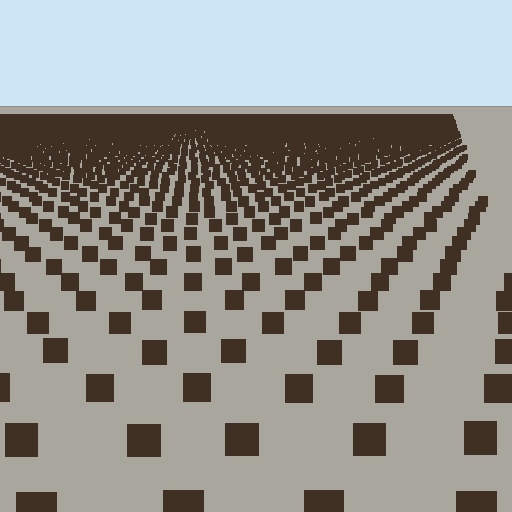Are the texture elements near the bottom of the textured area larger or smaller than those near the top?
Larger. Near the bottom, elements are closer to the viewer and appear at a bigger on-screen size.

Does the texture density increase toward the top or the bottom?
Density increases toward the top.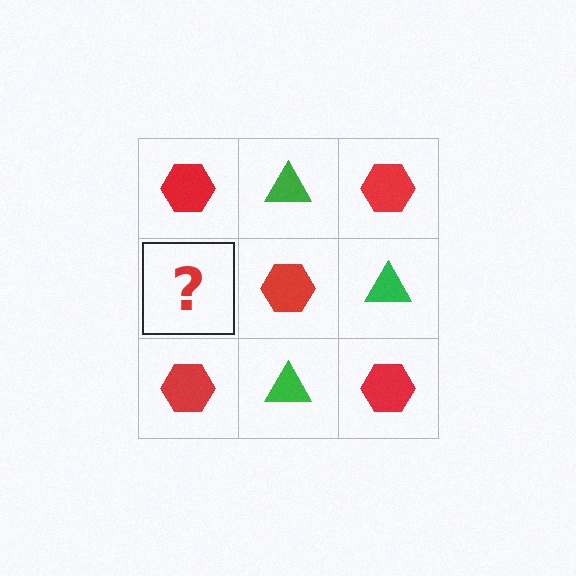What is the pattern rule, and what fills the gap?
The rule is that it alternates red hexagon and green triangle in a checkerboard pattern. The gap should be filled with a green triangle.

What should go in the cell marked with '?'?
The missing cell should contain a green triangle.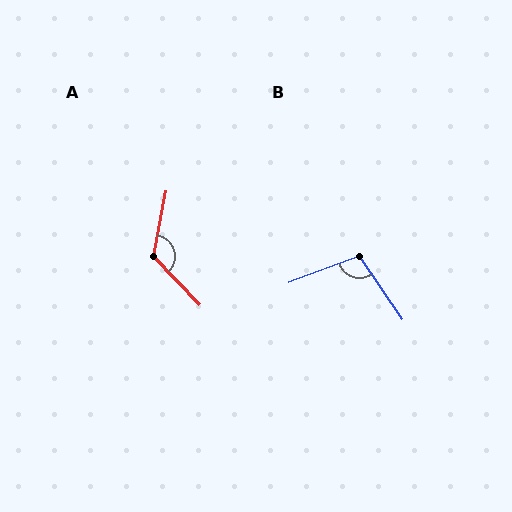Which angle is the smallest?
B, at approximately 104 degrees.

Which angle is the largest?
A, at approximately 125 degrees.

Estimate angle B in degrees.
Approximately 104 degrees.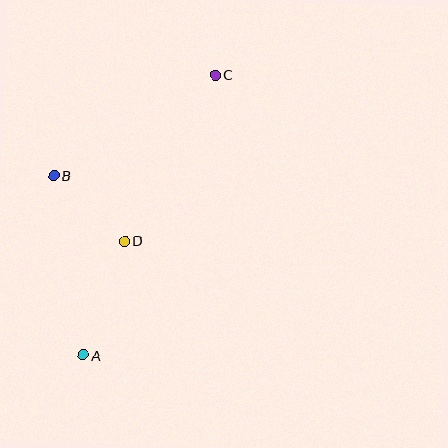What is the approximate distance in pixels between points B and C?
The distance between B and C is approximately 191 pixels.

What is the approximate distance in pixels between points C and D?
The distance between C and D is approximately 190 pixels.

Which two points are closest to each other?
Points B and D are closest to each other.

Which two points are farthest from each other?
Points A and C are farthest from each other.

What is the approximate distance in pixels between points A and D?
The distance between A and D is approximately 121 pixels.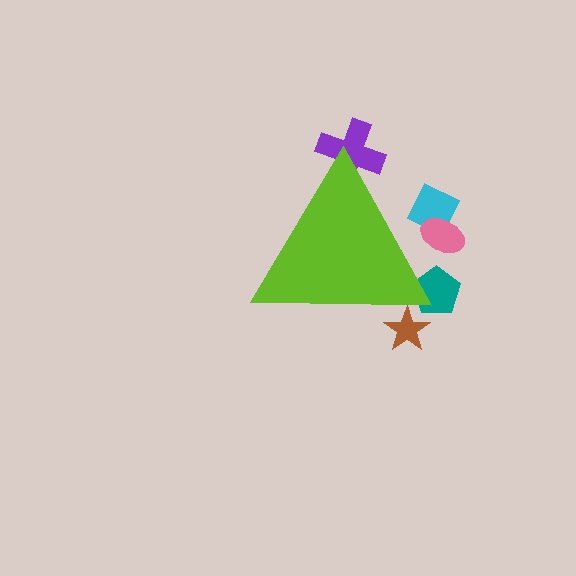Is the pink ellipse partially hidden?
Yes, the pink ellipse is partially hidden behind the lime triangle.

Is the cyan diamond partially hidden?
Yes, the cyan diamond is partially hidden behind the lime triangle.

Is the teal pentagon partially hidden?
Yes, the teal pentagon is partially hidden behind the lime triangle.